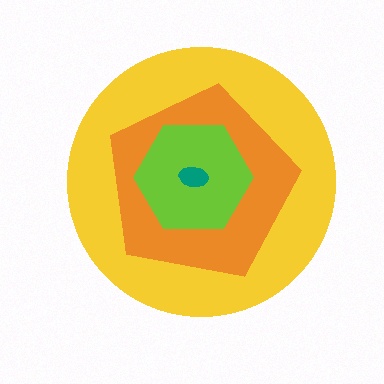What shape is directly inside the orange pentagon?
The lime hexagon.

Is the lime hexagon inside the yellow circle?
Yes.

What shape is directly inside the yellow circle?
The orange pentagon.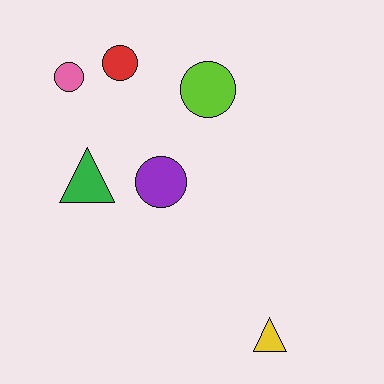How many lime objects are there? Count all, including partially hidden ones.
There is 1 lime object.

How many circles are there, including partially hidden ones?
There are 4 circles.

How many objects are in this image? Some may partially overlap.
There are 6 objects.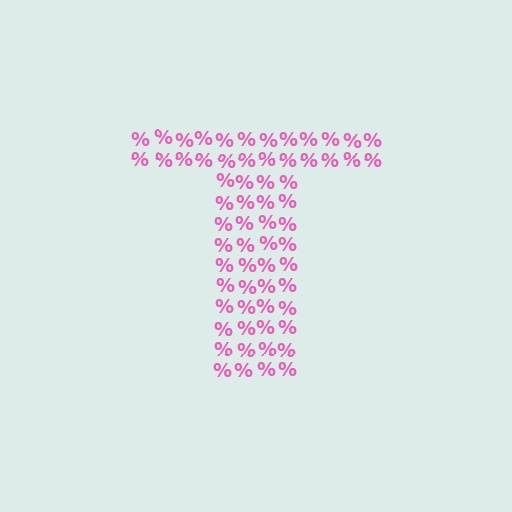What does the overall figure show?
The overall figure shows the letter T.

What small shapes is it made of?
It is made of small percent signs.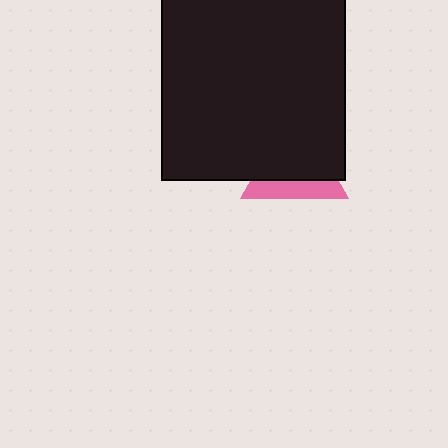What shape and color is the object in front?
The object in front is a black square.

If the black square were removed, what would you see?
You would see the complete pink triangle.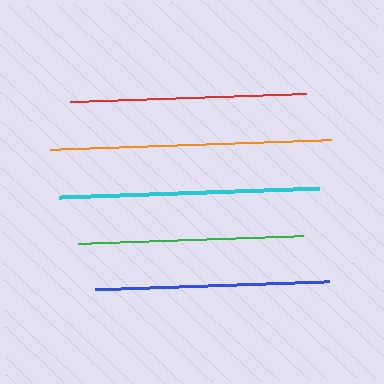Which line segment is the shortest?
The green line is the shortest at approximately 224 pixels.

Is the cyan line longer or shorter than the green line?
The cyan line is longer than the green line.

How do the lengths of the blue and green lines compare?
The blue and green lines are approximately the same length.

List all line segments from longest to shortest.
From longest to shortest: orange, cyan, red, blue, green.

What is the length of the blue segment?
The blue segment is approximately 234 pixels long.